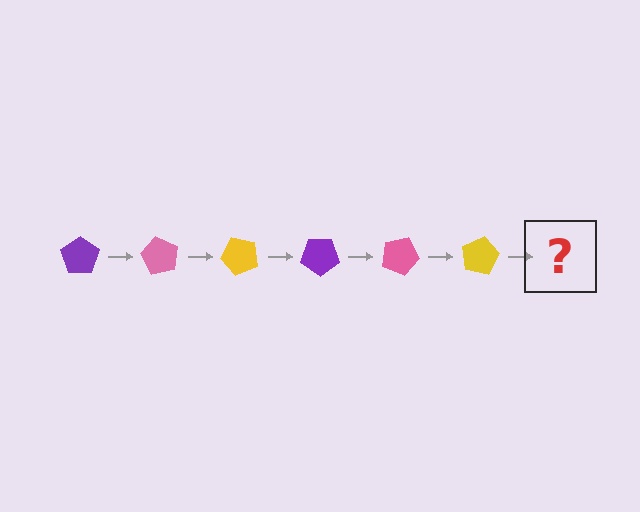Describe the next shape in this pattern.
It should be a purple pentagon, rotated 360 degrees from the start.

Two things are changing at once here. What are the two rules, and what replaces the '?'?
The two rules are that it rotates 60 degrees each step and the color cycles through purple, pink, and yellow. The '?' should be a purple pentagon, rotated 360 degrees from the start.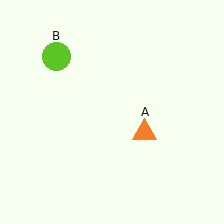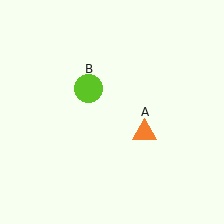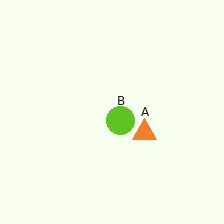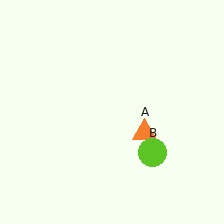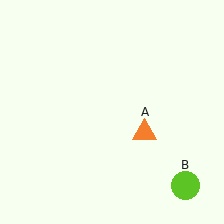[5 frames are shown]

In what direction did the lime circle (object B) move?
The lime circle (object B) moved down and to the right.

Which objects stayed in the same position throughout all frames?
Orange triangle (object A) remained stationary.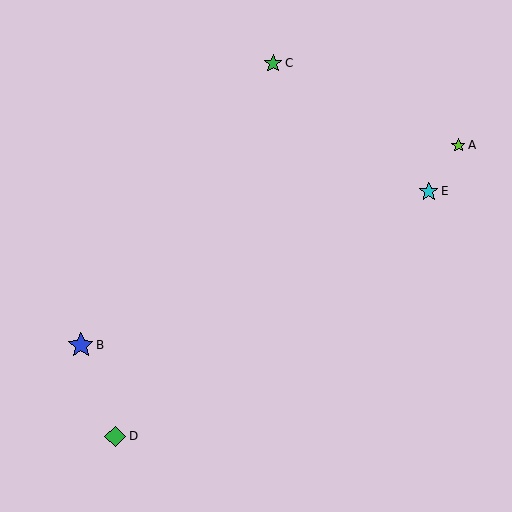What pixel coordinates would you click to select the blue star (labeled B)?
Click at (81, 345) to select the blue star B.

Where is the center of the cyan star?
The center of the cyan star is at (429, 191).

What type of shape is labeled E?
Shape E is a cyan star.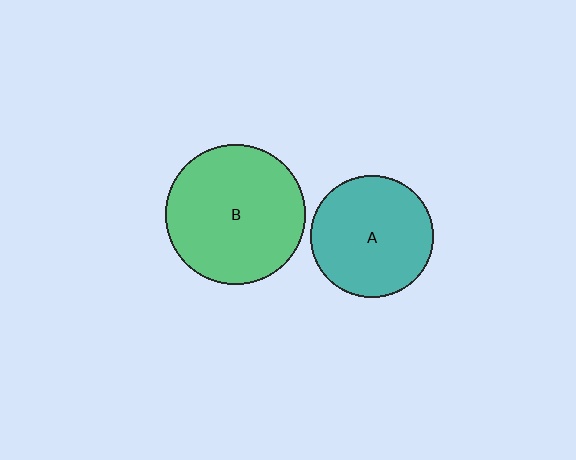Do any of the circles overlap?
No, none of the circles overlap.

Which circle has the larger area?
Circle B (green).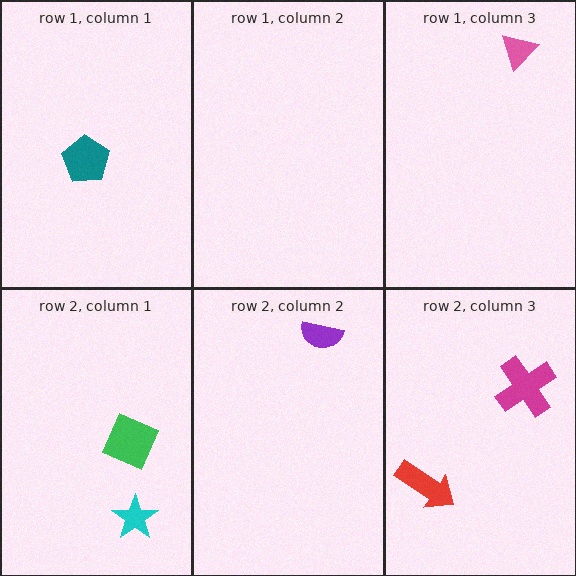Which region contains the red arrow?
The row 2, column 3 region.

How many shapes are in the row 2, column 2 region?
1.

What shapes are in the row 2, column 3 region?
The magenta cross, the red arrow.